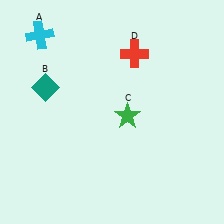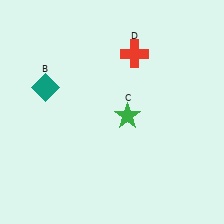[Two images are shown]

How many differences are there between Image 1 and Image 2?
There is 1 difference between the two images.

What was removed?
The cyan cross (A) was removed in Image 2.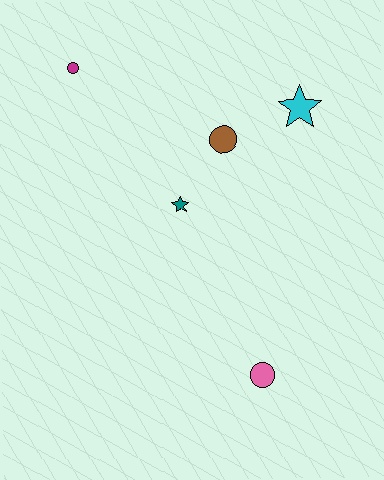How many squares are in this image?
There are no squares.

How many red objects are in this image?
There are no red objects.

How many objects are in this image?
There are 5 objects.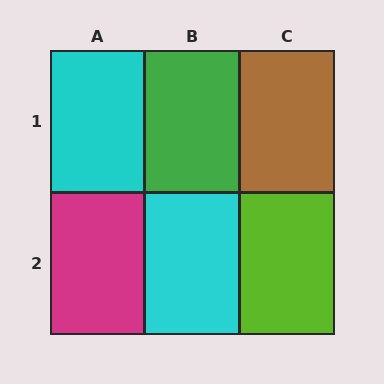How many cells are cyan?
2 cells are cyan.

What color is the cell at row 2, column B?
Cyan.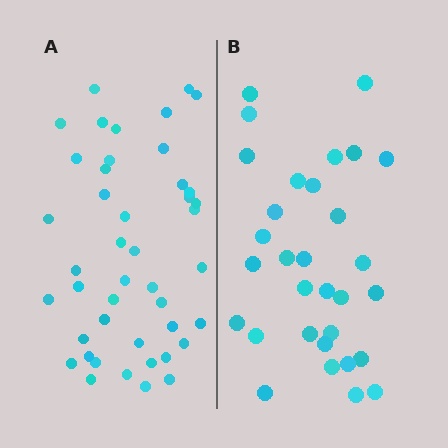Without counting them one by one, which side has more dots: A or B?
Region A (the left region) has more dots.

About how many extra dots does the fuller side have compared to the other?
Region A has approximately 15 more dots than region B.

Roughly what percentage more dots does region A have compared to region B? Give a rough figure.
About 40% more.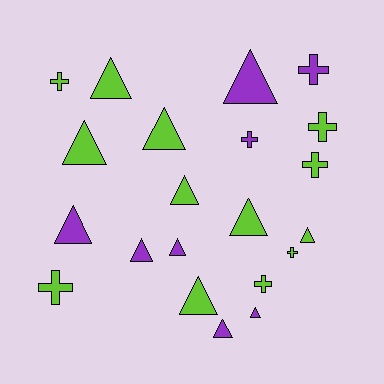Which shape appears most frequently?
Triangle, with 13 objects.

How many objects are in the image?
There are 21 objects.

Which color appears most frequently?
Lime, with 13 objects.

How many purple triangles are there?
There are 6 purple triangles.